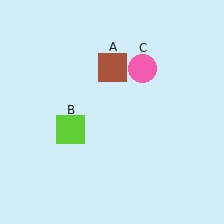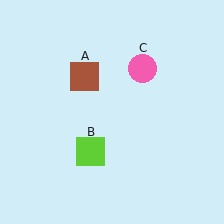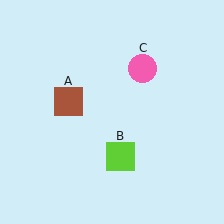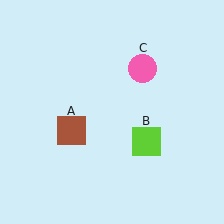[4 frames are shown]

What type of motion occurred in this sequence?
The brown square (object A), lime square (object B) rotated counterclockwise around the center of the scene.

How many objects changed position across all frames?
2 objects changed position: brown square (object A), lime square (object B).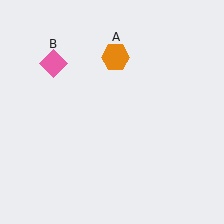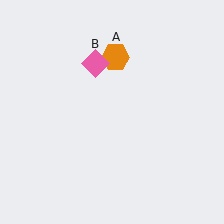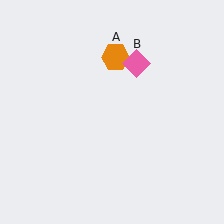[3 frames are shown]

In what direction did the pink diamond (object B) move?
The pink diamond (object B) moved right.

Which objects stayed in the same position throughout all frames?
Orange hexagon (object A) remained stationary.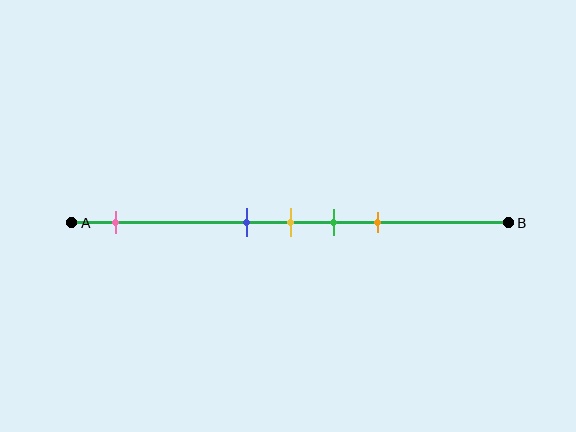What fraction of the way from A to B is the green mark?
The green mark is approximately 60% (0.6) of the way from A to B.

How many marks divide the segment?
There are 5 marks dividing the segment.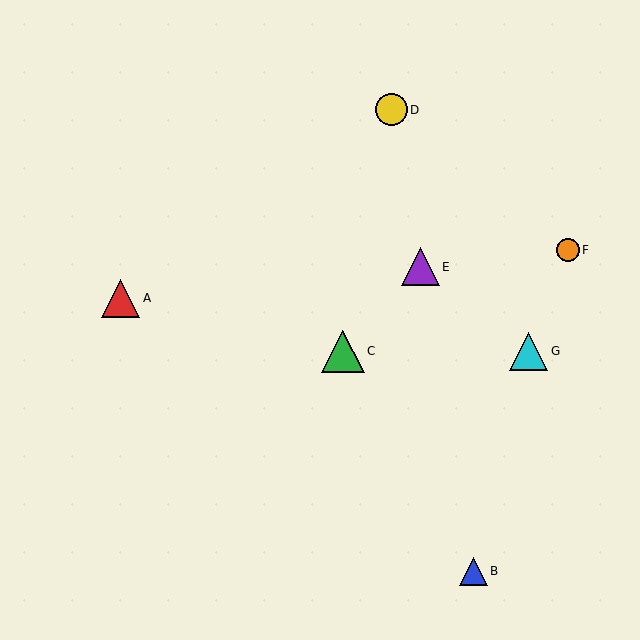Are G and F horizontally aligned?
No, G is at y≈351 and F is at y≈250.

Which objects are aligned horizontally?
Objects C, G are aligned horizontally.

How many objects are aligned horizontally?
2 objects (C, G) are aligned horizontally.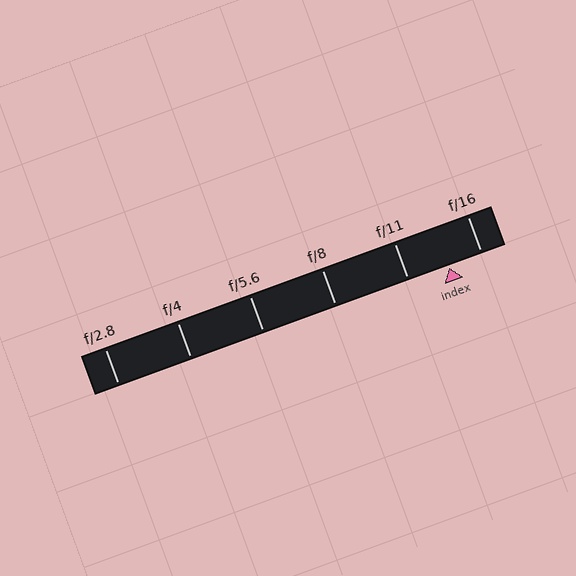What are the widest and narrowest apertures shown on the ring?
The widest aperture shown is f/2.8 and the narrowest is f/16.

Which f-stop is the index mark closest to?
The index mark is closest to f/16.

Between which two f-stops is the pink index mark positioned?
The index mark is between f/11 and f/16.